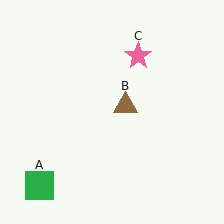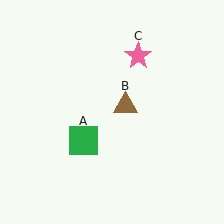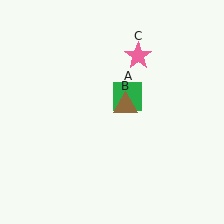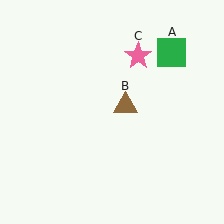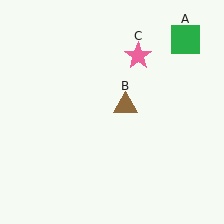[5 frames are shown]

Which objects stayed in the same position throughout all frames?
Brown triangle (object B) and pink star (object C) remained stationary.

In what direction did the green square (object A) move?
The green square (object A) moved up and to the right.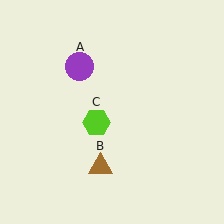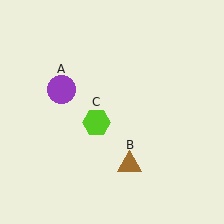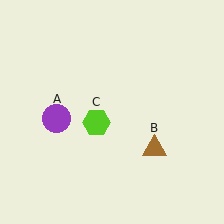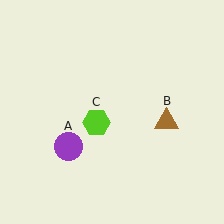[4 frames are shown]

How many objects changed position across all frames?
2 objects changed position: purple circle (object A), brown triangle (object B).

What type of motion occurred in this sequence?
The purple circle (object A), brown triangle (object B) rotated counterclockwise around the center of the scene.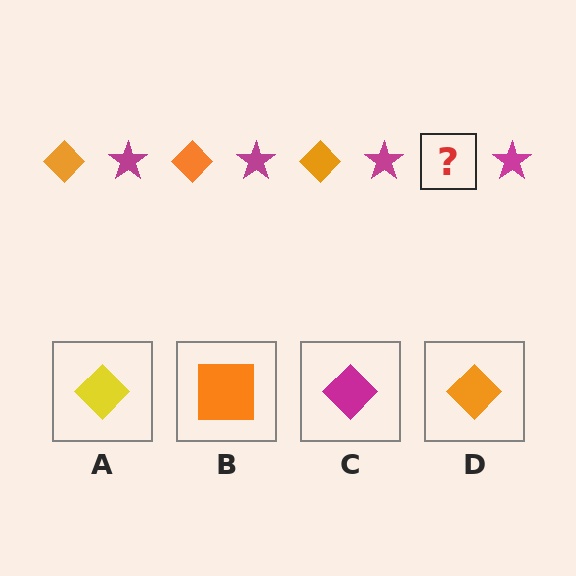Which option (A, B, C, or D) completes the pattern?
D.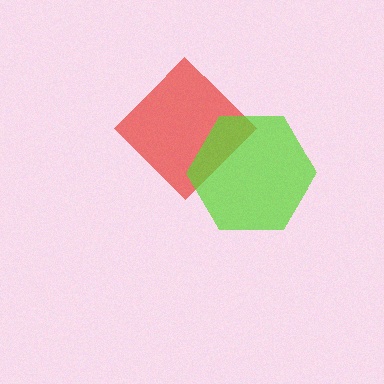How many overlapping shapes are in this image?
There are 2 overlapping shapes in the image.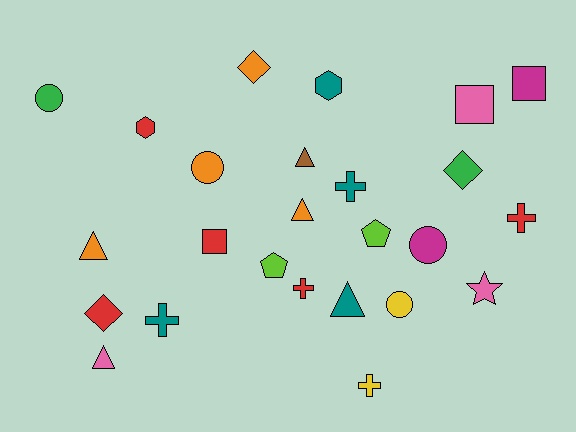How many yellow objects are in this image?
There are 2 yellow objects.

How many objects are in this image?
There are 25 objects.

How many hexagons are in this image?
There are 2 hexagons.